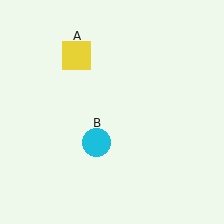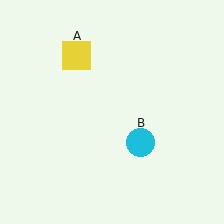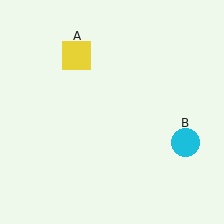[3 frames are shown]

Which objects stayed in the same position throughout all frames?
Yellow square (object A) remained stationary.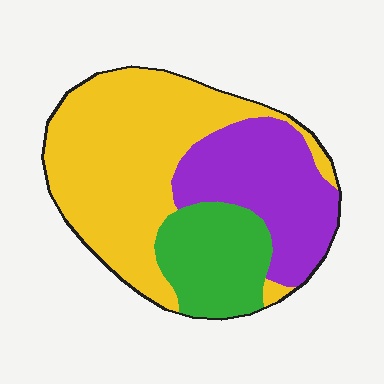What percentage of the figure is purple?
Purple takes up about one quarter (1/4) of the figure.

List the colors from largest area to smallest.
From largest to smallest: yellow, purple, green.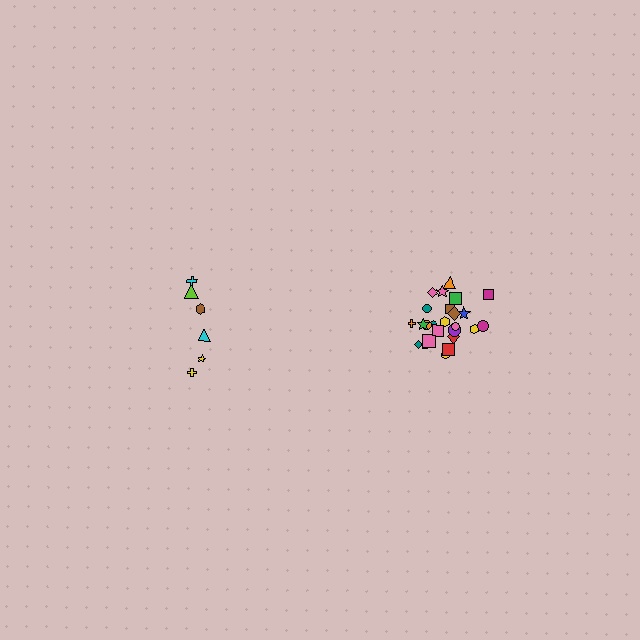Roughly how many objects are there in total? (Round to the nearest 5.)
Roughly 30 objects in total.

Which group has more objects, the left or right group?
The right group.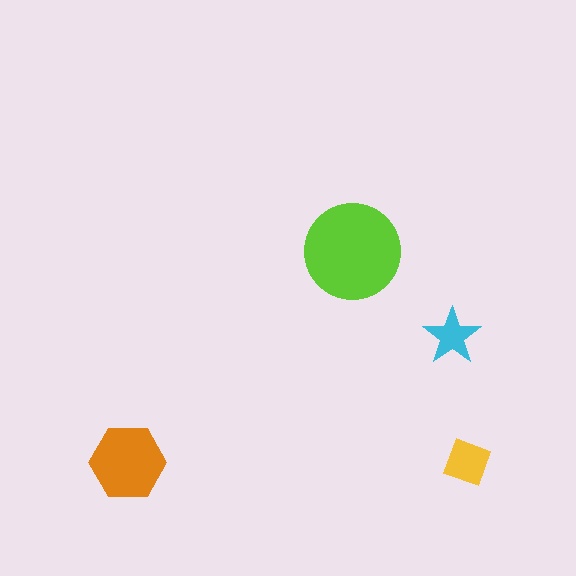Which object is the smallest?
The cyan star.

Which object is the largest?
The lime circle.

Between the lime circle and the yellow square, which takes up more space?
The lime circle.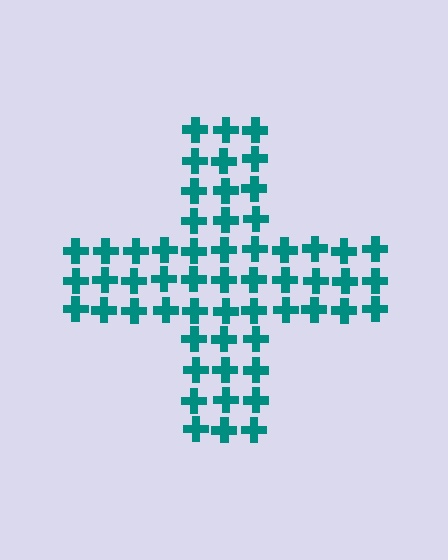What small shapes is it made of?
It is made of small crosses.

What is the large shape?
The large shape is a cross.